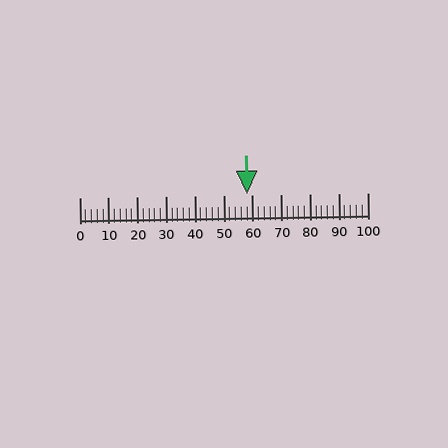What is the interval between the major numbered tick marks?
The major tick marks are spaced 10 units apart.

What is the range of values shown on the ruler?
The ruler shows values from 0 to 100.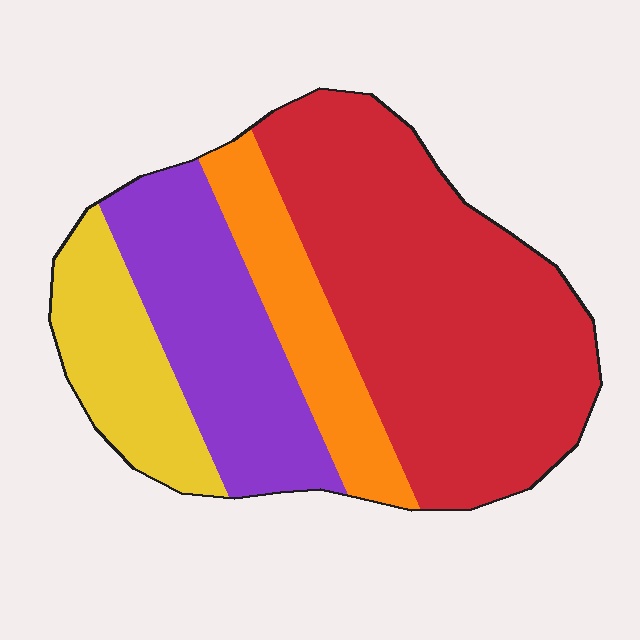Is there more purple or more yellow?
Purple.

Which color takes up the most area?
Red, at roughly 50%.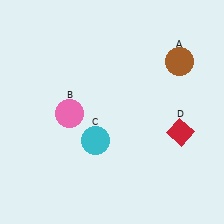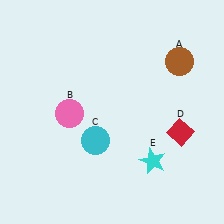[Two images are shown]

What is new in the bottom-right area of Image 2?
A cyan star (E) was added in the bottom-right area of Image 2.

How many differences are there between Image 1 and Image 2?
There is 1 difference between the two images.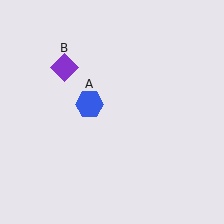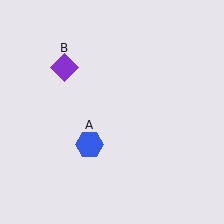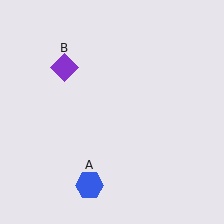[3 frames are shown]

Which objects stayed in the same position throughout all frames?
Purple diamond (object B) remained stationary.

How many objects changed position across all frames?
1 object changed position: blue hexagon (object A).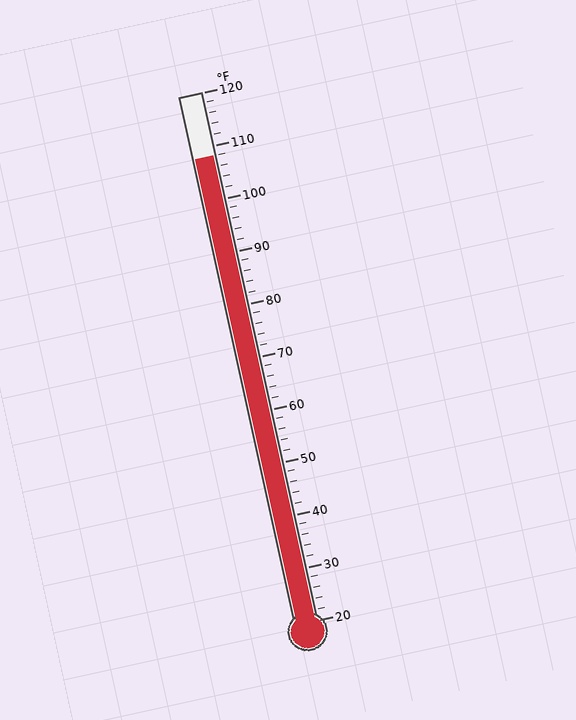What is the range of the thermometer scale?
The thermometer scale ranges from 20°F to 120°F.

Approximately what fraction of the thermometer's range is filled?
The thermometer is filled to approximately 90% of its range.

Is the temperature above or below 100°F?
The temperature is above 100°F.